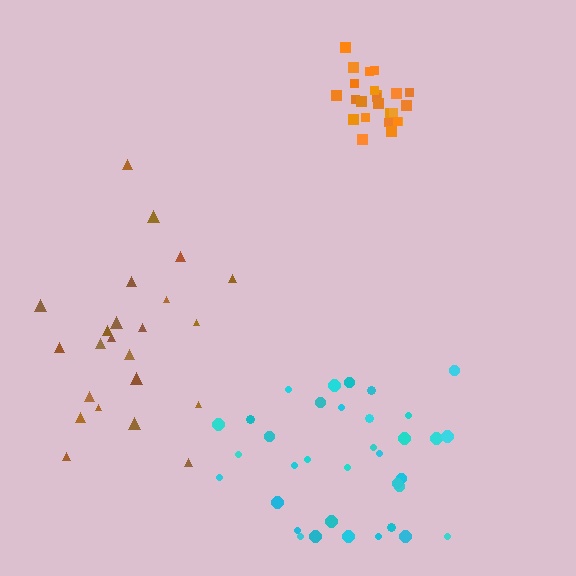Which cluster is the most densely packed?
Orange.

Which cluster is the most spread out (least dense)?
Brown.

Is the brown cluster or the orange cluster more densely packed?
Orange.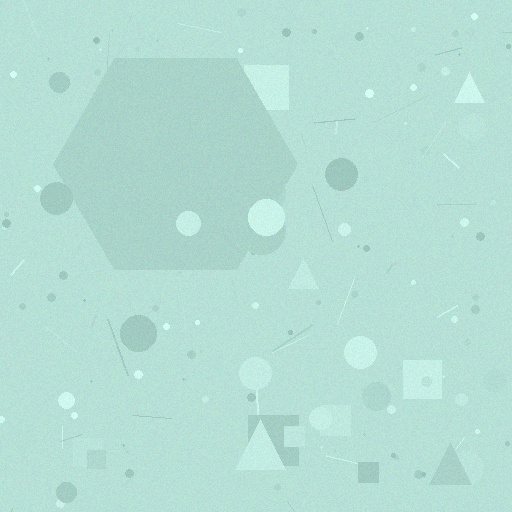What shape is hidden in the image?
A hexagon is hidden in the image.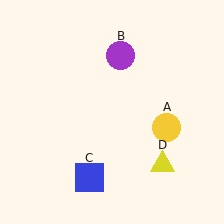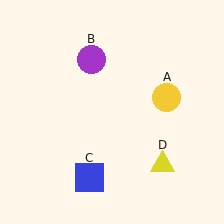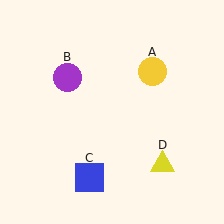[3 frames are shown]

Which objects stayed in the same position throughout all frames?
Blue square (object C) and yellow triangle (object D) remained stationary.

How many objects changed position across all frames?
2 objects changed position: yellow circle (object A), purple circle (object B).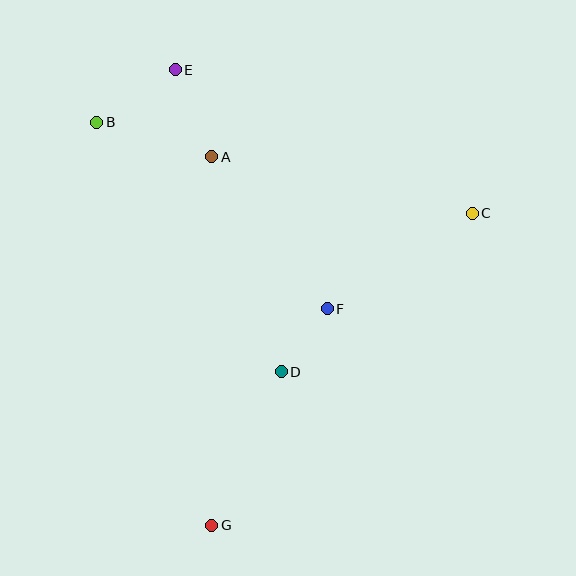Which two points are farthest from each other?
Points E and G are farthest from each other.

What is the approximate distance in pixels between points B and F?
The distance between B and F is approximately 296 pixels.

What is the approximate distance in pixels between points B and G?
The distance between B and G is approximately 419 pixels.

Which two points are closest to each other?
Points D and F are closest to each other.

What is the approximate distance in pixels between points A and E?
The distance between A and E is approximately 94 pixels.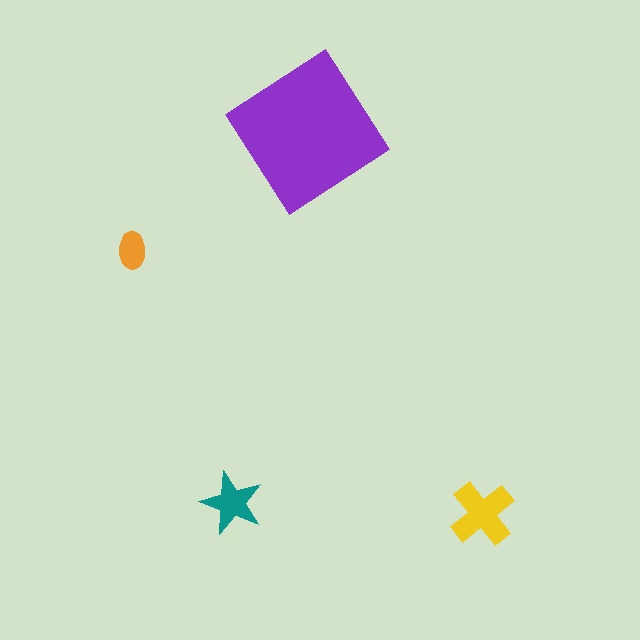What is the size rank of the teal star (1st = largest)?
3rd.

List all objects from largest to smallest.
The purple diamond, the yellow cross, the teal star, the orange ellipse.